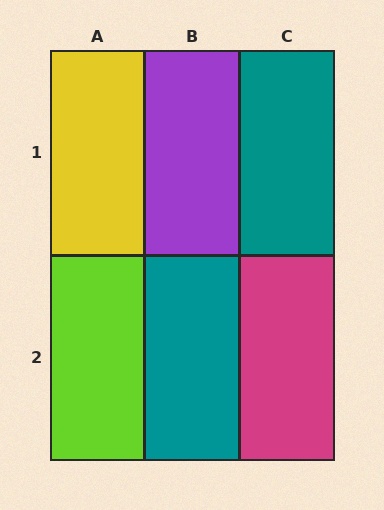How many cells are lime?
1 cell is lime.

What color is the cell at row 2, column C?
Magenta.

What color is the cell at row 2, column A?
Lime.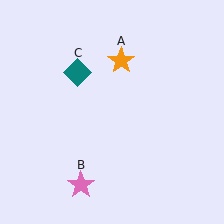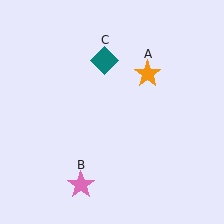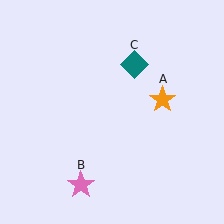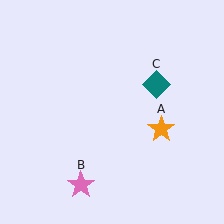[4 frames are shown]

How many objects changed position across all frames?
2 objects changed position: orange star (object A), teal diamond (object C).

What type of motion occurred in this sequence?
The orange star (object A), teal diamond (object C) rotated clockwise around the center of the scene.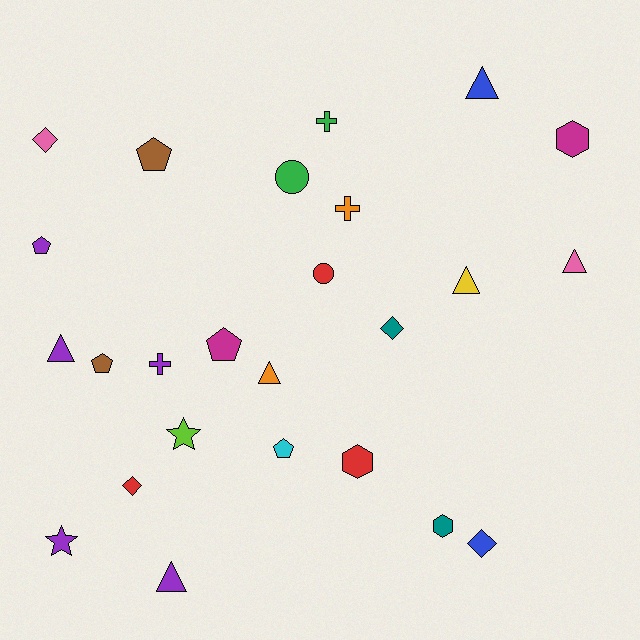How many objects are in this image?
There are 25 objects.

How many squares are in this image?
There are no squares.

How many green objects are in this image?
There are 2 green objects.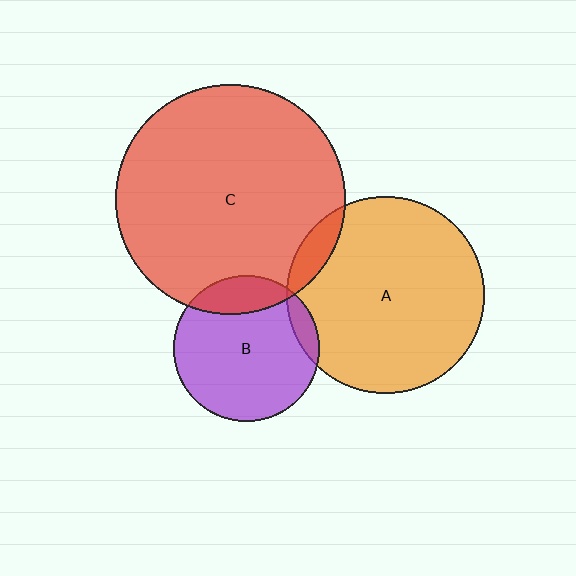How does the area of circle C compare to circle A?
Approximately 1.4 times.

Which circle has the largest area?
Circle C (red).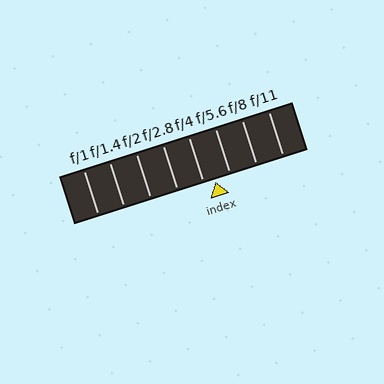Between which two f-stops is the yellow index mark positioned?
The index mark is between f/4 and f/5.6.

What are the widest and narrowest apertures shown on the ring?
The widest aperture shown is f/1 and the narrowest is f/11.